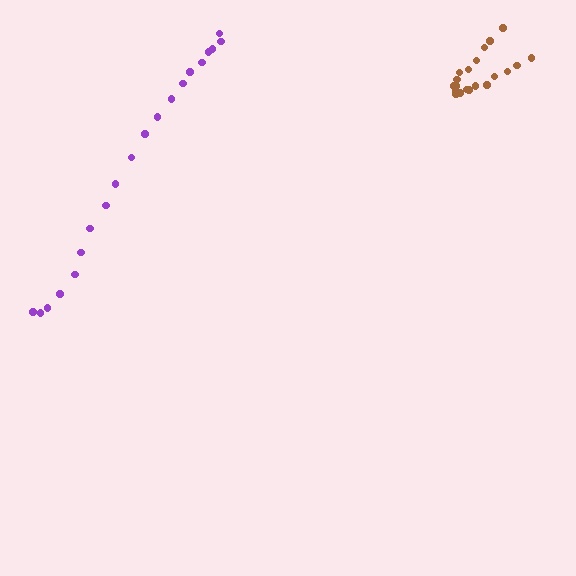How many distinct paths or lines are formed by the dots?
There are 2 distinct paths.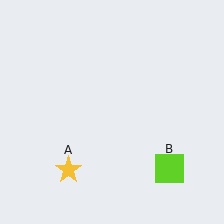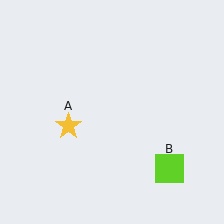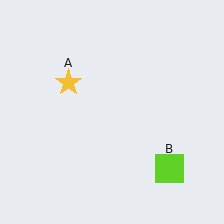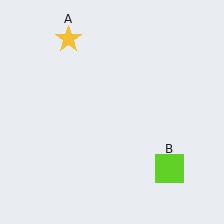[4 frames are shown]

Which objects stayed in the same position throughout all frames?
Lime square (object B) remained stationary.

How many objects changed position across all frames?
1 object changed position: yellow star (object A).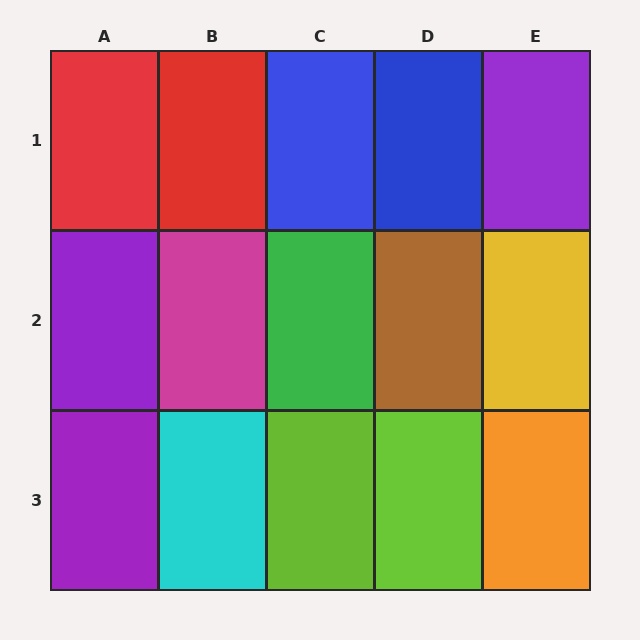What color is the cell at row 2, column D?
Brown.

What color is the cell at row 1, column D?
Blue.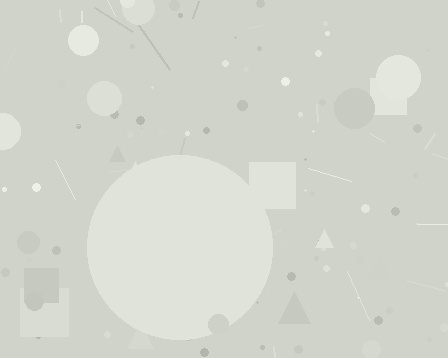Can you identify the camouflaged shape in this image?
The camouflaged shape is a circle.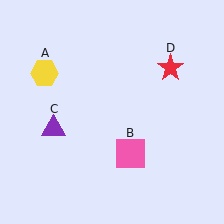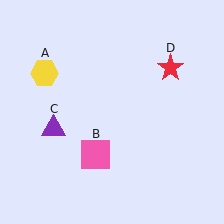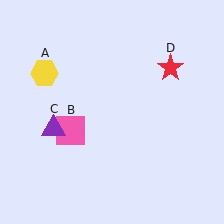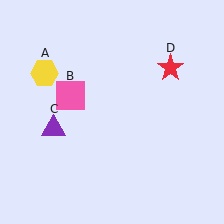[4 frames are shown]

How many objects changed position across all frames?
1 object changed position: pink square (object B).